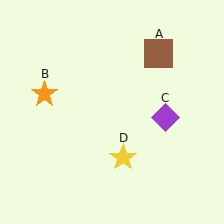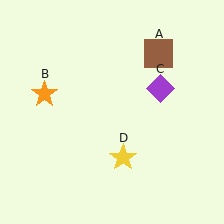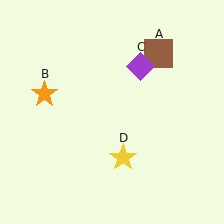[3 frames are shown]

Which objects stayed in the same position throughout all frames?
Brown square (object A) and orange star (object B) and yellow star (object D) remained stationary.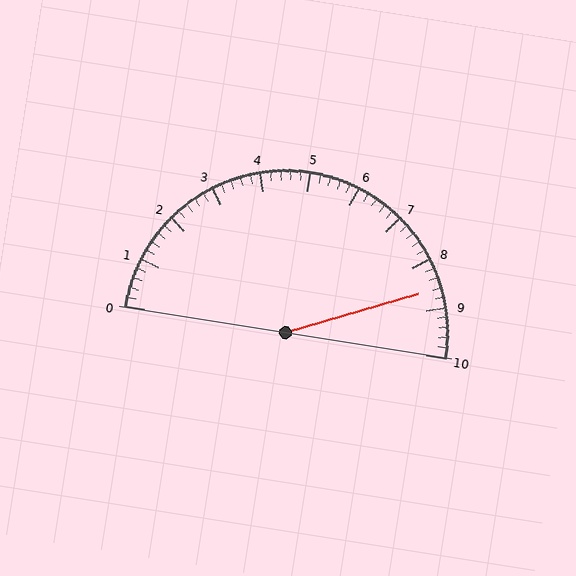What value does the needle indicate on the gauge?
The needle indicates approximately 8.6.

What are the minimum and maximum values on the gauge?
The gauge ranges from 0 to 10.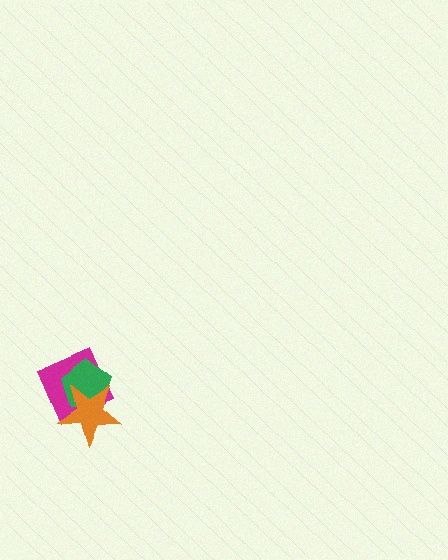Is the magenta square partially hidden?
Yes, it is partially covered by another shape.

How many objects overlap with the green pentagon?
2 objects overlap with the green pentagon.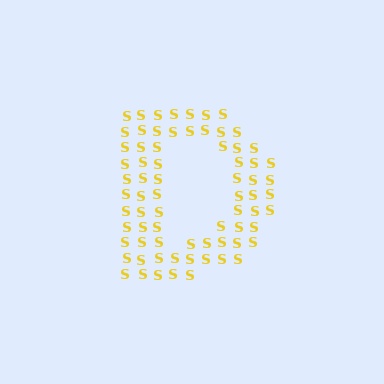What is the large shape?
The large shape is the letter D.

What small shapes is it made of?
It is made of small letter S's.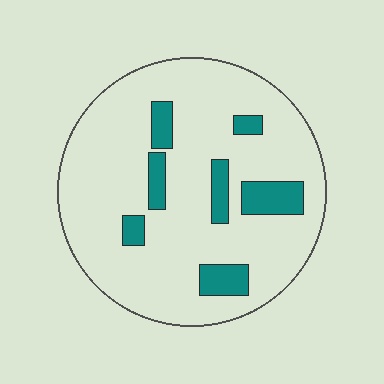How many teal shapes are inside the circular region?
7.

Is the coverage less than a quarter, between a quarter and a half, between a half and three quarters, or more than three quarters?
Less than a quarter.